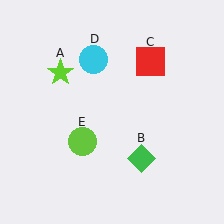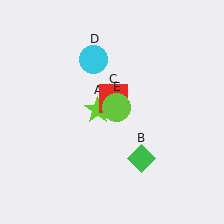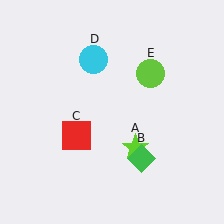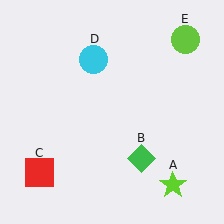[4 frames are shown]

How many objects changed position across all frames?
3 objects changed position: lime star (object A), red square (object C), lime circle (object E).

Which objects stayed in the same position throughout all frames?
Green diamond (object B) and cyan circle (object D) remained stationary.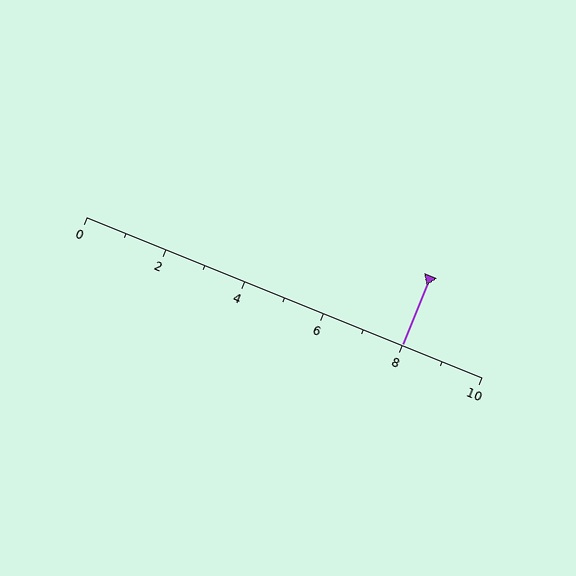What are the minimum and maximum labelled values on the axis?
The axis runs from 0 to 10.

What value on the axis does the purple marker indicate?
The marker indicates approximately 8.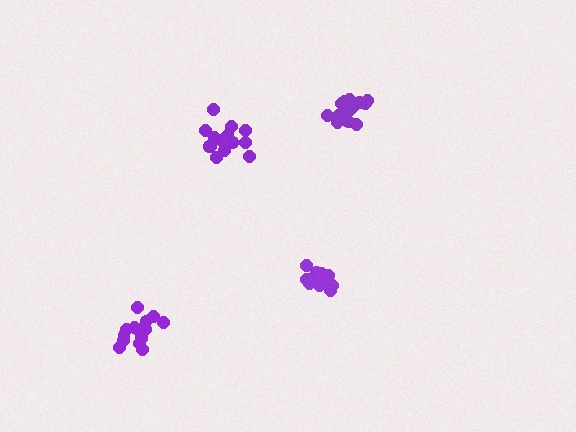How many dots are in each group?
Group 1: 14 dots, Group 2: 16 dots, Group 3: 13 dots, Group 4: 15 dots (58 total).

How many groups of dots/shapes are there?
There are 4 groups.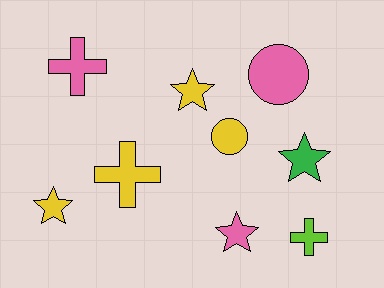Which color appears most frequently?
Yellow, with 4 objects.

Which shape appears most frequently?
Star, with 4 objects.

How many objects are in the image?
There are 9 objects.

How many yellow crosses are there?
There is 1 yellow cross.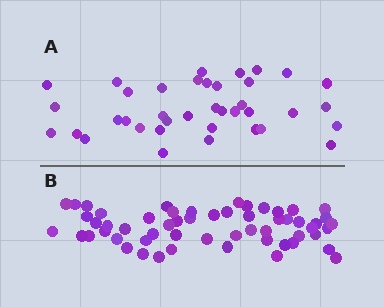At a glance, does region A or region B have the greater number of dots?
Region B (the bottom region) has more dots.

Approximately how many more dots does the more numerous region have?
Region B has approximately 20 more dots than region A.